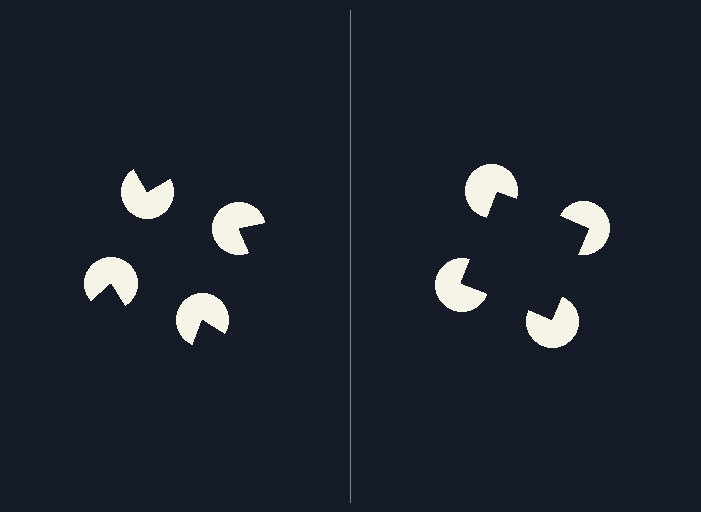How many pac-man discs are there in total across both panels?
8 — 4 on each side.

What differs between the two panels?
The pac-man discs are positioned identically on both sides; only the wedge orientations differ. On the right they align to a square; on the left they are misaligned.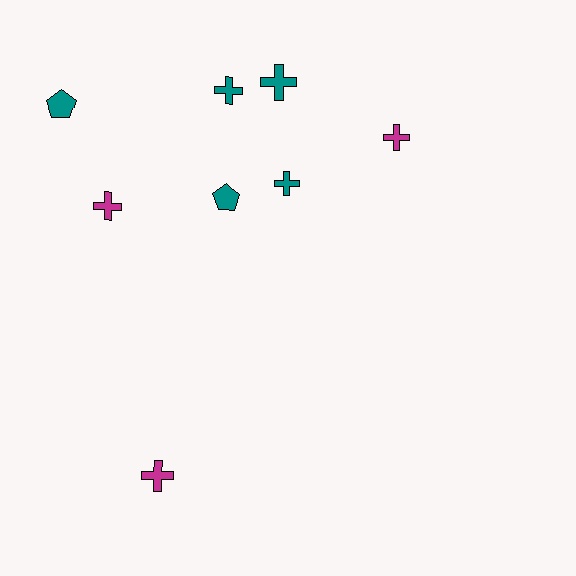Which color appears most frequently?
Teal, with 5 objects.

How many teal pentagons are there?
There are 2 teal pentagons.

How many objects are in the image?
There are 8 objects.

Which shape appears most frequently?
Cross, with 6 objects.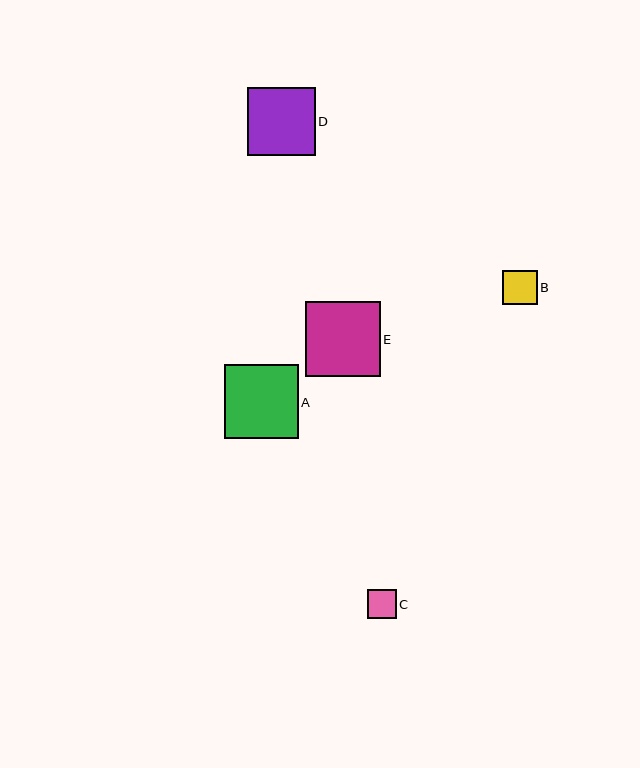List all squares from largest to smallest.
From largest to smallest: E, A, D, B, C.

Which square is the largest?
Square E is the largest with a size of approximately 75 pixels.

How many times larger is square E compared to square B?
Square E is approximately 2.2 times the size of square B.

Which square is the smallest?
Square C is the smallest with a size of approximately 29 pixels.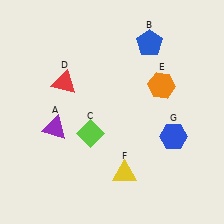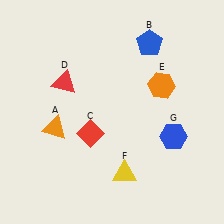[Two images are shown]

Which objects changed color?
A changed from purple to orange. C changed from lime to red.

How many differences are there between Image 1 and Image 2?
There are 2 differences between the two images.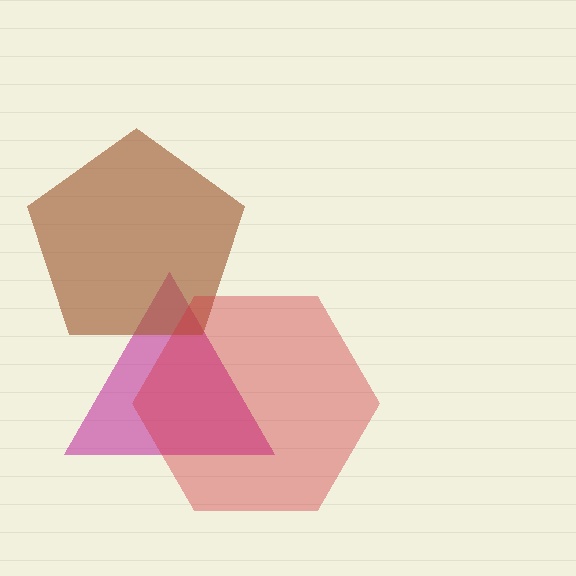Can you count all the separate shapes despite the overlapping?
Yes, there are 3 separate shapes.